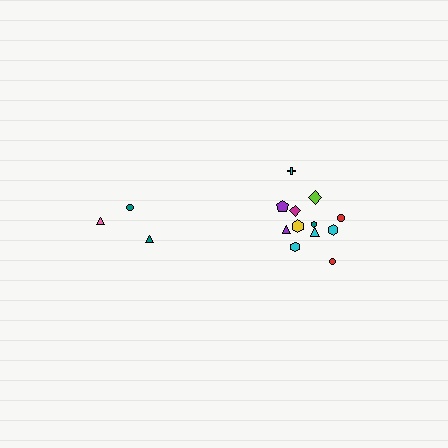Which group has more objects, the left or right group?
The right group.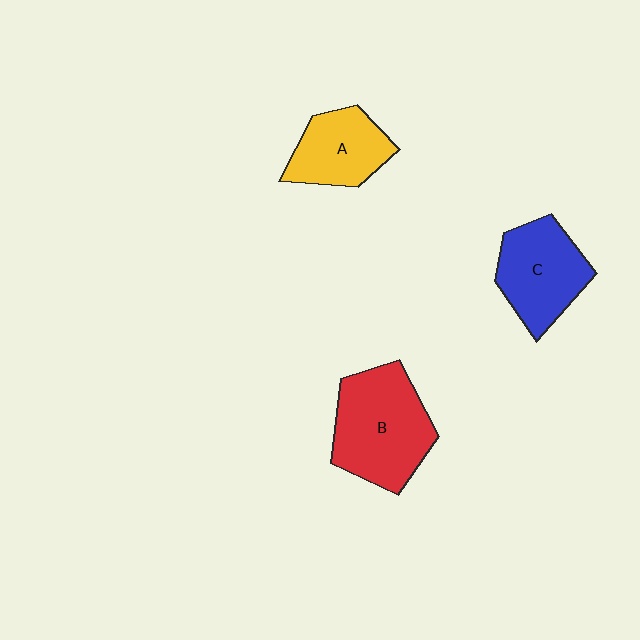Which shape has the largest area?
Shape B (red).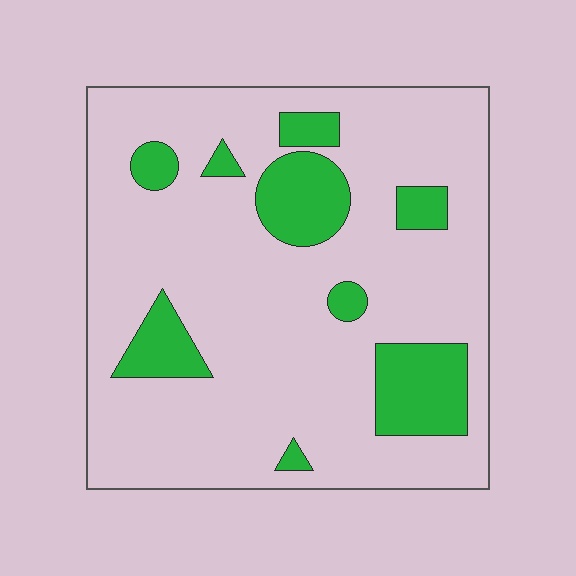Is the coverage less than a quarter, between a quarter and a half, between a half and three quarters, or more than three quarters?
Less than a quarter.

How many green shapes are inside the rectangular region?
9.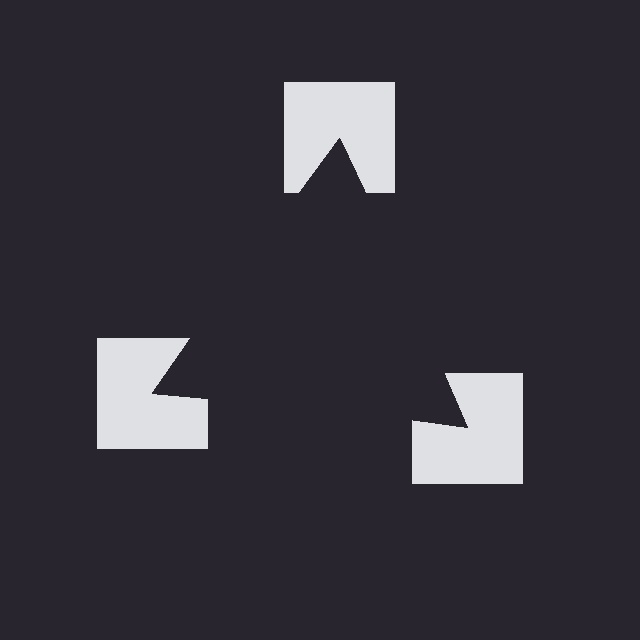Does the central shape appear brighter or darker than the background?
It typically appears slightly darker than the background, even though no actual brightness change is drawn.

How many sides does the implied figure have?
3 sides.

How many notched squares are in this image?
There are 3 — one at each vertex of the illusory triangle.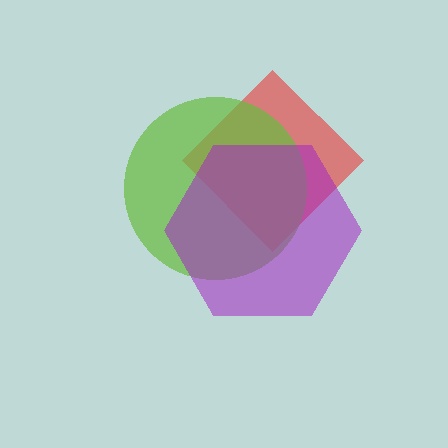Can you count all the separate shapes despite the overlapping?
Yes, there are 3 separate shapes.